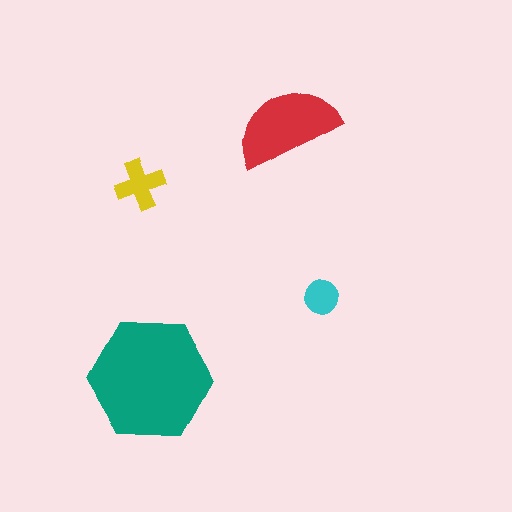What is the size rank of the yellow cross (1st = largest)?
3rd.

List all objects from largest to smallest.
The teal hexagon, the red semicircle, the yellow cross, the cyan circle.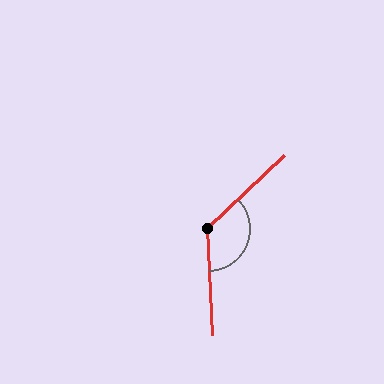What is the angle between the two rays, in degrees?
Approximately 131 degrees.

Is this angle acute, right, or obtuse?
It is obtuse.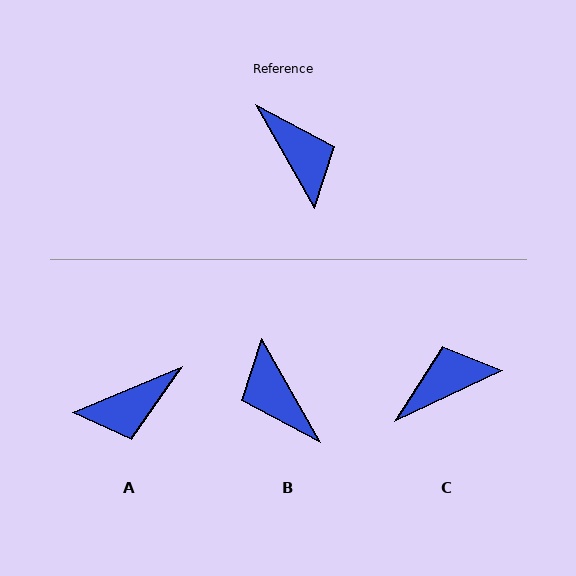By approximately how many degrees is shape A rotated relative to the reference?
Approximately 97 degrees clockwise.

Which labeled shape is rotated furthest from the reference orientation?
B, about 180 degrees away.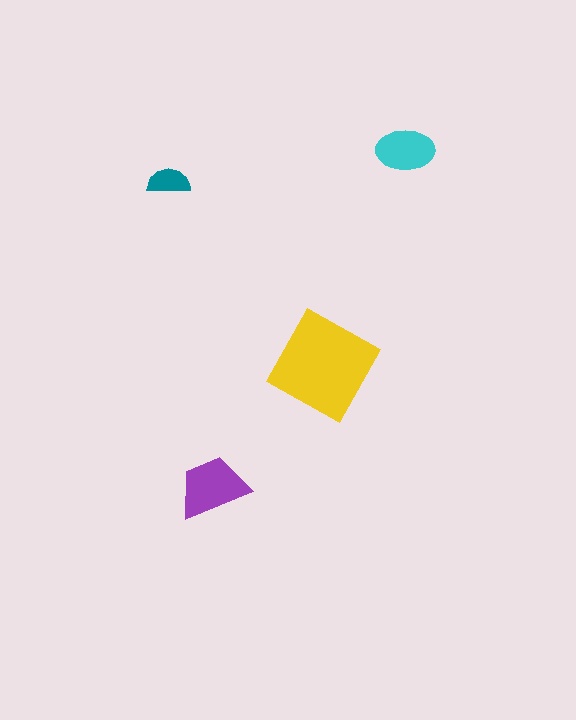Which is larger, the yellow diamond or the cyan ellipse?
The yellow diamond.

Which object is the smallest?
The teal semicircle.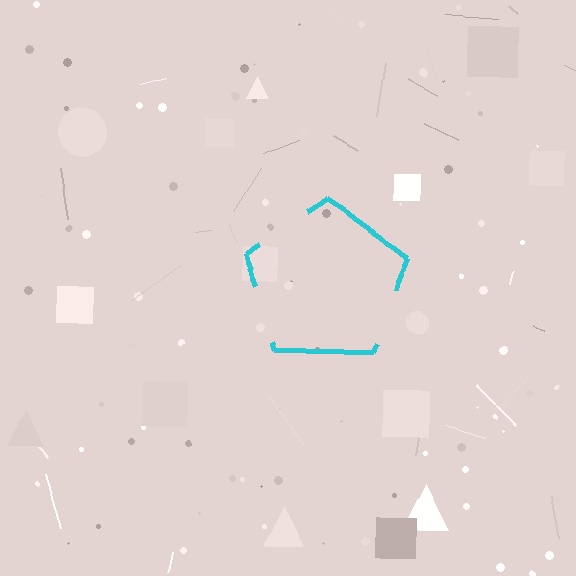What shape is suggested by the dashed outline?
The dashed outline suggests a pentagon.